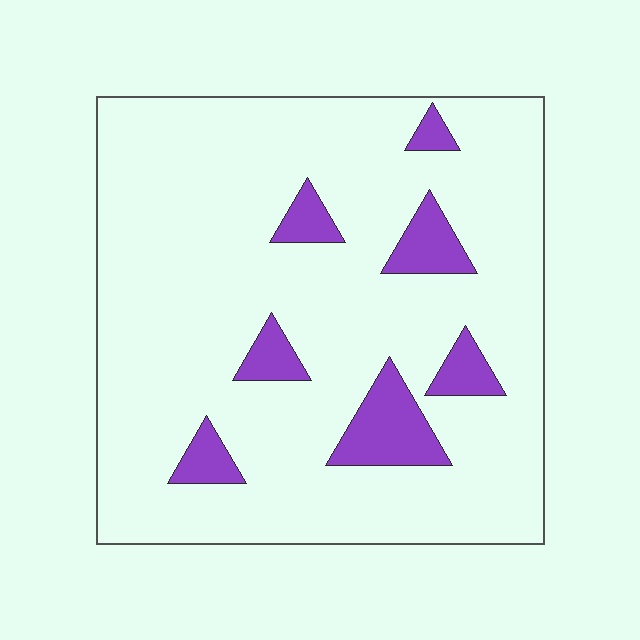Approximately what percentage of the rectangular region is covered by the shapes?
Approximately 10%.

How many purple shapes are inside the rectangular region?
7.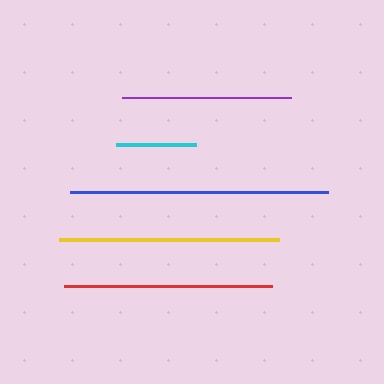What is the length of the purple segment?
The purple segment is approximately 169 pixels long.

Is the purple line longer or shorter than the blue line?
The blue line is longer than the purple line.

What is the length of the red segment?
The red segment is approximately 208 pixels long.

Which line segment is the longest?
The blue line is the longest at approximately 258 pixels.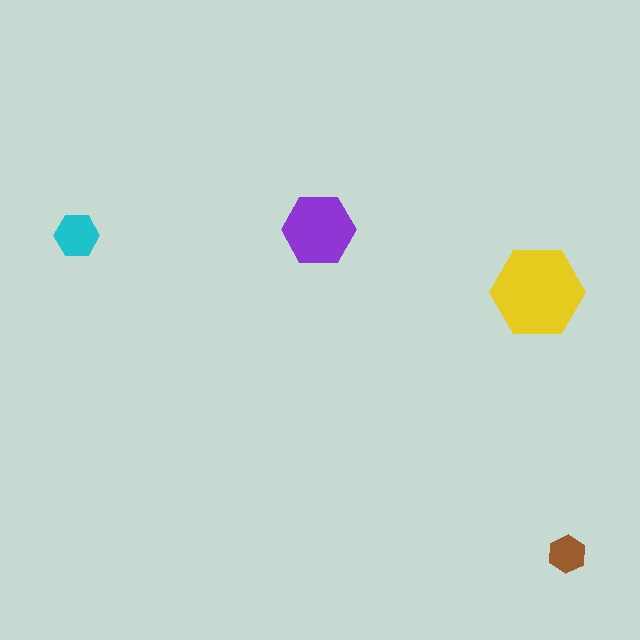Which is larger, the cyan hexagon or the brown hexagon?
The cyan one.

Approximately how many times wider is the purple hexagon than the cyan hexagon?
About 1.5 times wider.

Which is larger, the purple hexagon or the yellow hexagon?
The yellow one.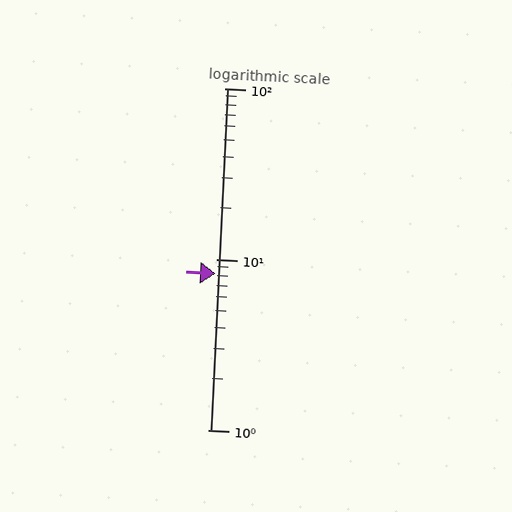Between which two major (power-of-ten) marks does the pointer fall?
The pointer is between 1 and 10.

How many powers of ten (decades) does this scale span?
The scale spans 2 decades, from 1 to 100.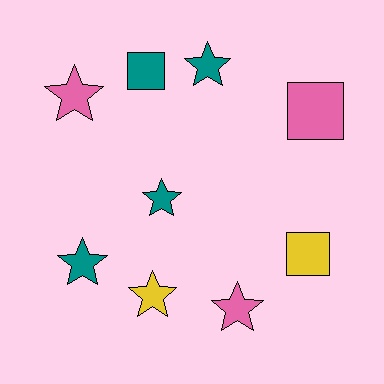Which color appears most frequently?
Teal, with 4 objects.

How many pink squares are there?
There is 1 pink square.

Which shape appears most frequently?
Star, with 6 objects.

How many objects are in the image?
There are 9 objects.